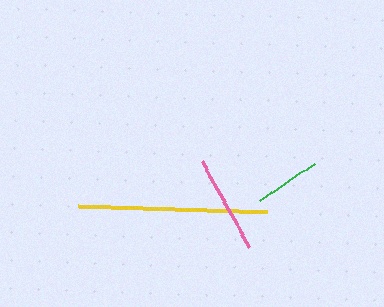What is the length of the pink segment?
The pink segment is approximately 98 pixels long.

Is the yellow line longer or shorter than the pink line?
The yellow line is longer than the pink line.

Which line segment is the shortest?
The green line is the shortest at approximately 67 pixels.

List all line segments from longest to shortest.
From longest to shortest: yellow, pink, green.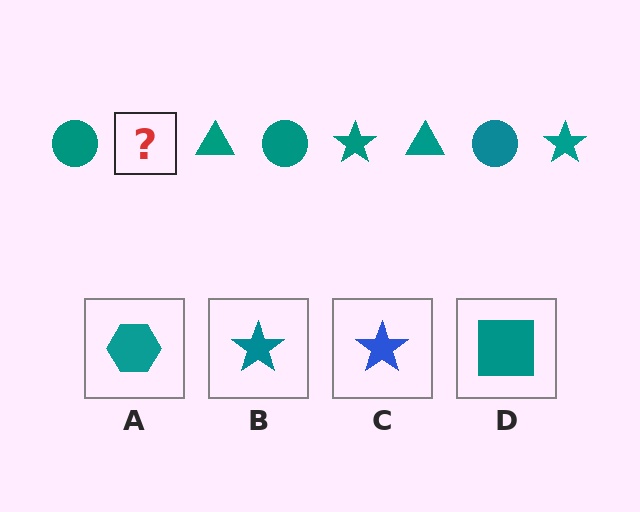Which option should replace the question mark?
Option B.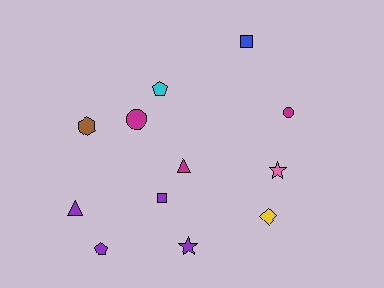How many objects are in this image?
There are 12 objects.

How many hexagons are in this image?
There is 1 hexagon.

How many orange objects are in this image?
There are no orange objects.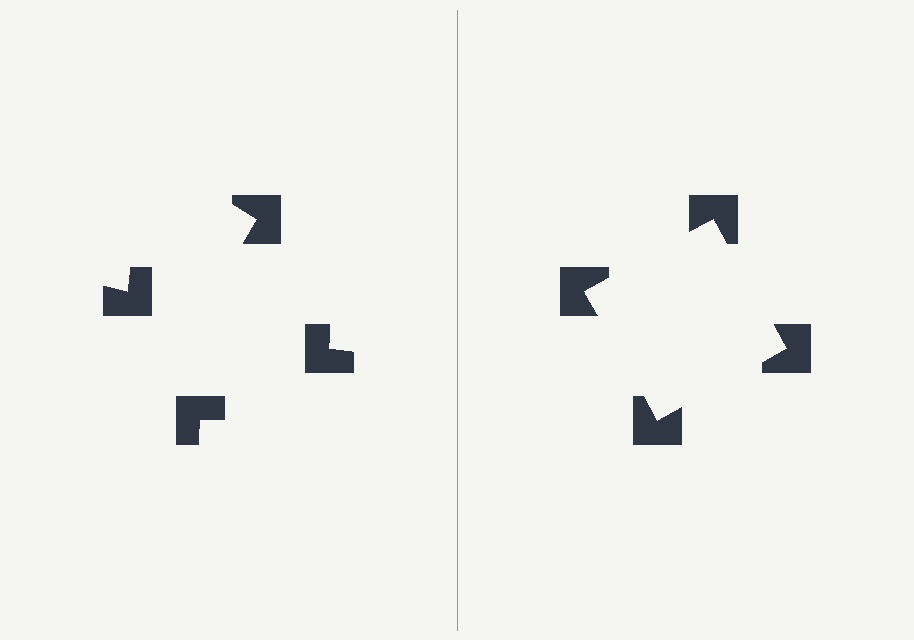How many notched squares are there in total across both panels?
8 — 4 on each side.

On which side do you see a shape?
An illusory square appears on the right side. On the left side the wedge cuts are rotated, so no coherent shape forms.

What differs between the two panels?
The notched squares are positioned identically on both sides; only the wedge orientations differ. On the right they align to a square; on the left they are misaligned.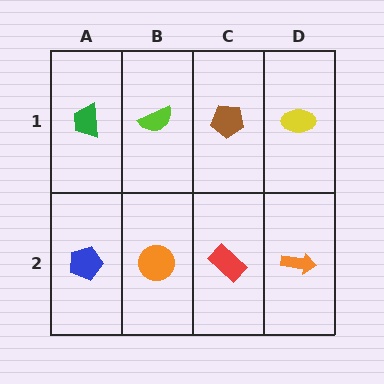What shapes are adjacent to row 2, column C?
A brown pentagon (row 1, column C), an orange circle (row 2, column B), an orange arrow (row 2, column D).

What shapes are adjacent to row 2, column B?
A lime semicircle (row 1, column B), a blue pentagon (row 2, column A), a red rectangle (row 2, column C).